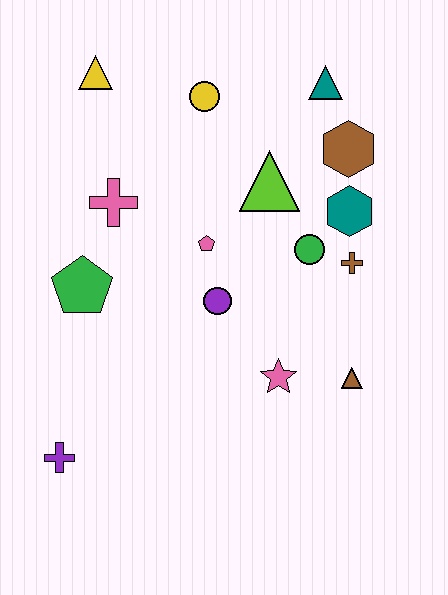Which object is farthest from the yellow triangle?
The brown triangle is farthest from the yellow triangle.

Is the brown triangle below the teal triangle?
Yes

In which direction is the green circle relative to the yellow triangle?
The green circle is to the right of the yellow triangle.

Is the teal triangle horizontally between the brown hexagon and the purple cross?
Yes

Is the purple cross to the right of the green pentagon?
No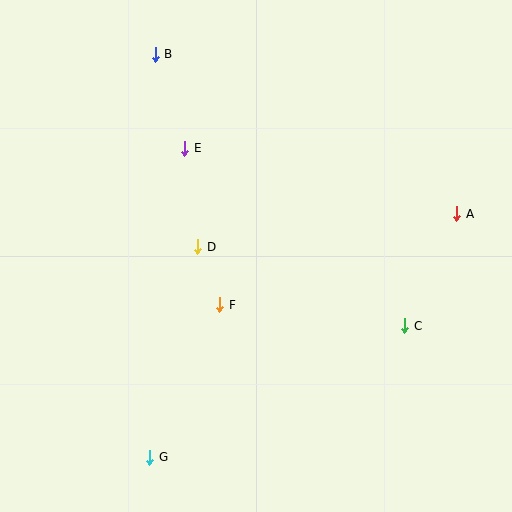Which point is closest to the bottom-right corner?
Point C is closest to the bottom-right corner.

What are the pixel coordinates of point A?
Point A is at (457, 214).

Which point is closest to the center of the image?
Point D at (198, 247) is closest to the center.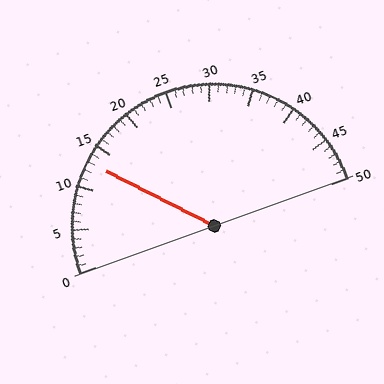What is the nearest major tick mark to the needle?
The nearest major tick mark is 15.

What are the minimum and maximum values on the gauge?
The gauge ranges from 0 to 50.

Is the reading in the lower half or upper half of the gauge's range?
The reading is in the lower half of the range (0 to 50).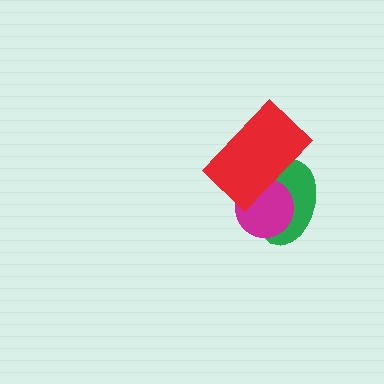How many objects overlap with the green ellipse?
2 objects overlap with the green ellipse.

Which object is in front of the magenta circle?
The red rectangle is in front of the magenta circle.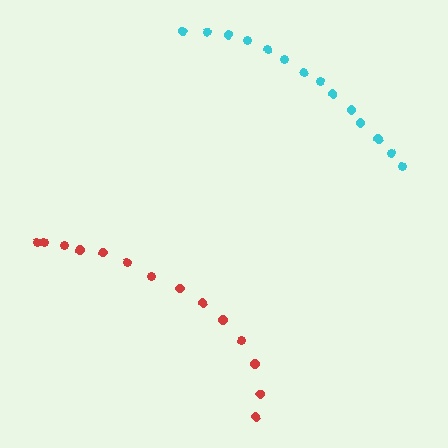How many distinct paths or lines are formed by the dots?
There are 2 distinct paths.